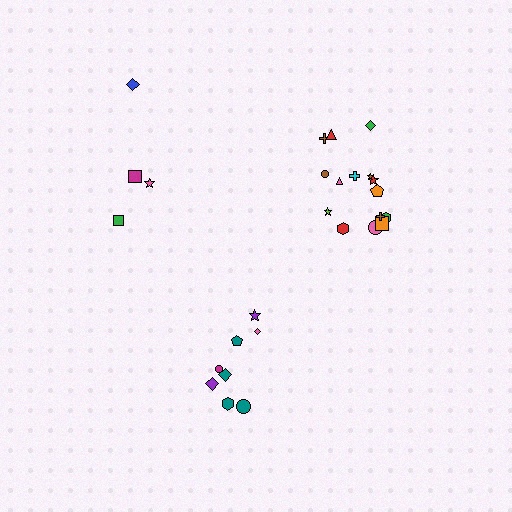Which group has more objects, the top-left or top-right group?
The top-right group.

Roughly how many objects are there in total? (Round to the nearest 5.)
Roughly 25 objects in total.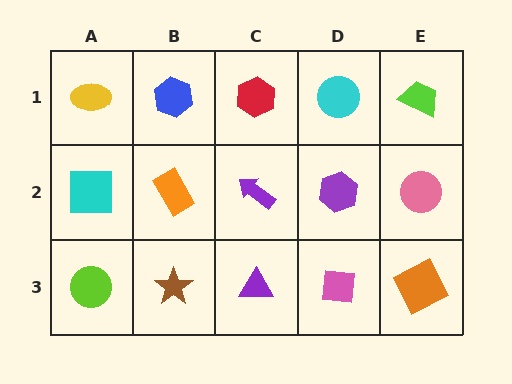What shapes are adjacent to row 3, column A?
A cyan square (row 2, column A), a brown star (row 3, column B).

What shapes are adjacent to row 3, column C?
A purple arrow (row 2, column C), a brown star (row 3, column B), a pink square (row 3, column D).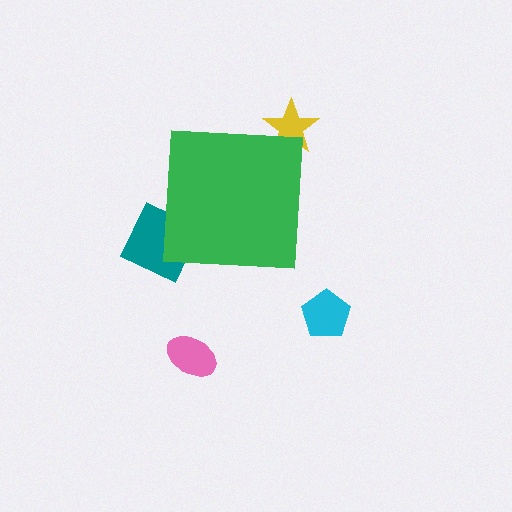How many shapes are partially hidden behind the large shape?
2 shapes are partially hidden.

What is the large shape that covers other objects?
A green square.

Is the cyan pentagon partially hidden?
No, the cyan pentagon is fully visible.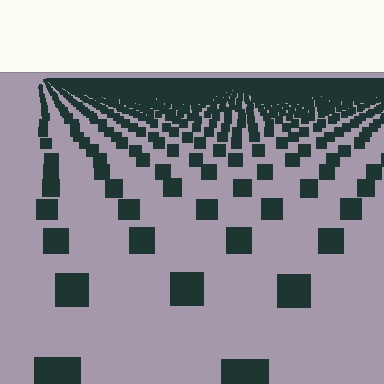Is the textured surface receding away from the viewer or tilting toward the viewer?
The surface is receding away from the viewer. Texture elements get smaller and denser toward the top.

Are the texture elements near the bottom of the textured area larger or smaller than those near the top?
Larger. Near the bottom, elements are closer to the viewer and appear at a bigger on-screen size.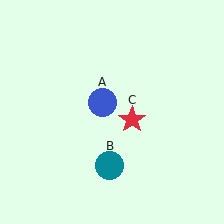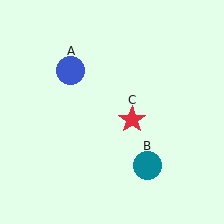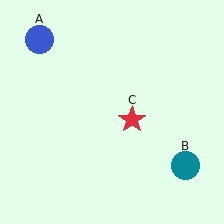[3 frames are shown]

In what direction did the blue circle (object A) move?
The blue circle (object A) moved up and to the left.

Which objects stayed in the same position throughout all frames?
Red star (object C) remained stationary.